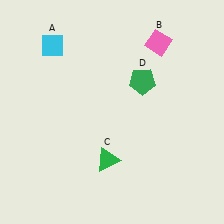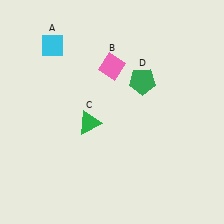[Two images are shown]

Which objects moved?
The objects that moved are: the pink diamond (B), the green triangle (C).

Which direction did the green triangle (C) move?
The green triangle (C) moved up.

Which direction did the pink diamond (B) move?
The pink diamond (B) moved left.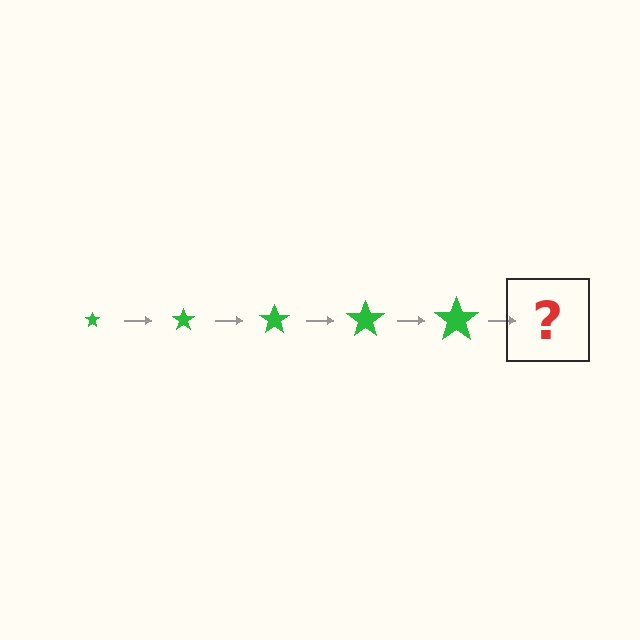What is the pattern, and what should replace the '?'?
The pattern is that the star gets progressively larger each step. The '?' should be a green star, larger than the previous one.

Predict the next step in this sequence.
The next step is a green star, larger than the previous one.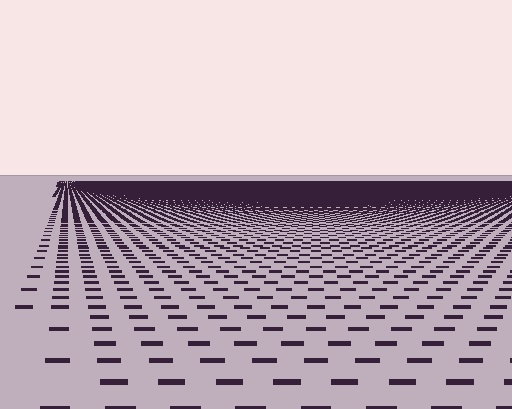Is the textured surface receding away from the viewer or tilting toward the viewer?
The surface is receding away from the viewer. Texture elements get smaller and denser toward the top.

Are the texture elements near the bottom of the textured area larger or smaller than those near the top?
Larger. Near the bottom, elements are closer to the viewer and appear at a bigger on-screen size.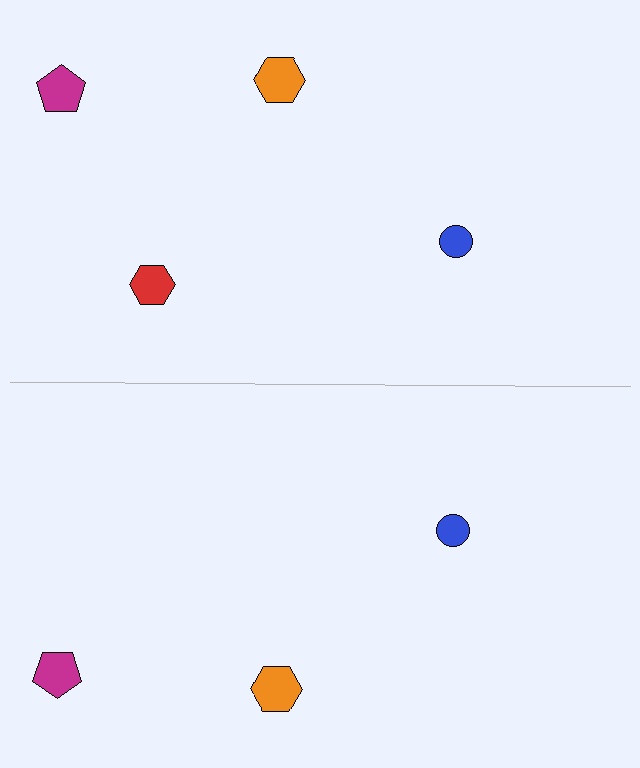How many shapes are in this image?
There are 7 shapes in this image.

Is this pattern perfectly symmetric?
No, the pattern is not perfectly symmetric. A red hexagon is missing from the bottom side.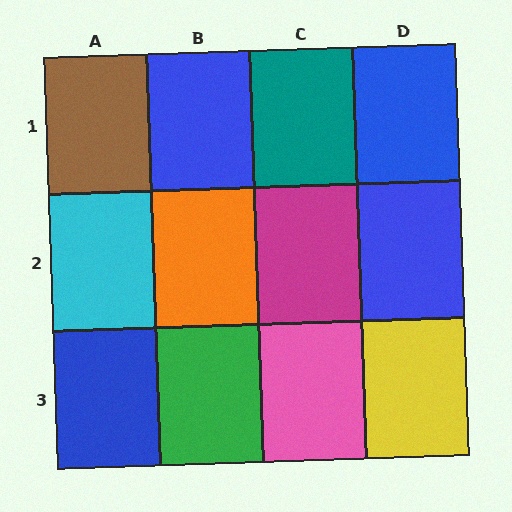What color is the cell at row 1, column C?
Teal.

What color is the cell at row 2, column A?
Cyan.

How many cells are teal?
1 cell is teal.